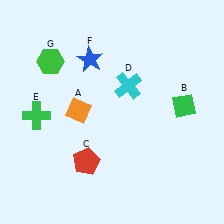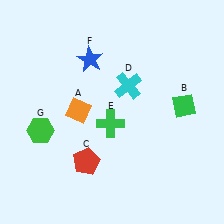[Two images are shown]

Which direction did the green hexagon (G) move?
The green hexagon (G) moved down.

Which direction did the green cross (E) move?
The green cross (E) moved right.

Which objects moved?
The objects that moved are: the green cross (E), the green hexagon (G).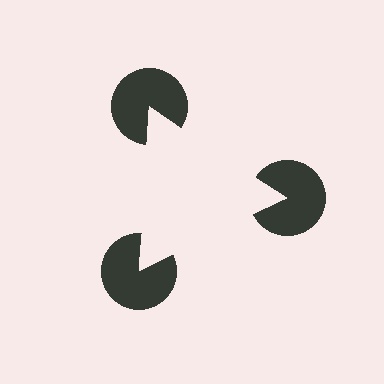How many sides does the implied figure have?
3 sides.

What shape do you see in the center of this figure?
An illusory triangle — its edges are inferred from the aligned wedge cuts in the pac-man discs, not physically drawn.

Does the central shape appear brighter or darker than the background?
It typically appears slightly brighter than the background, even though no actual brightness change is drawn.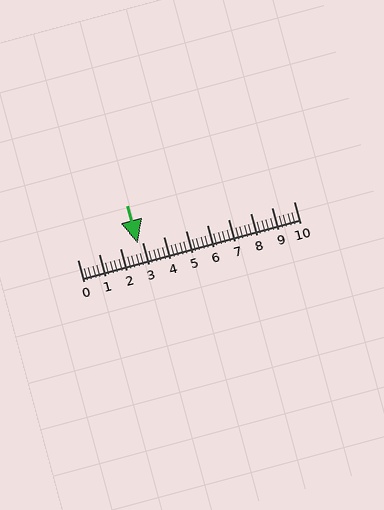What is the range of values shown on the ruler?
The ruler shows values from 0 to 10.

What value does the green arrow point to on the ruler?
The green arrow points to approximately 2.8.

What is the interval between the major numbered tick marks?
The major tick marks are spaced 1 units apart.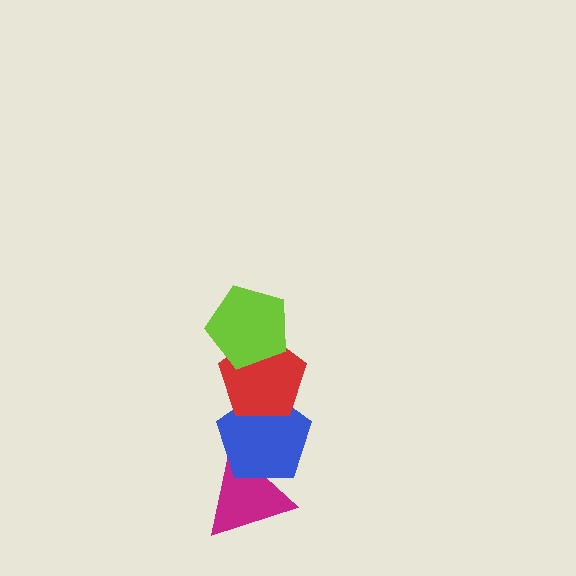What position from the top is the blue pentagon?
The blue pentagon is 3rd from the top.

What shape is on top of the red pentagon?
The lime pentagon is on top of the red pentagon.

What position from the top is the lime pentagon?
The lime pentagon is 1st from the top.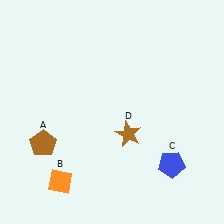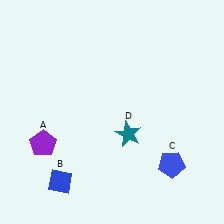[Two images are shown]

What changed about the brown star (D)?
In Image 1, D is brown. In Image 2, it changed to teal.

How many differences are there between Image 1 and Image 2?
There are 3 differences between the two images.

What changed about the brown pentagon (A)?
In Image 1, A is brown. In Image 2, it changed to purple.